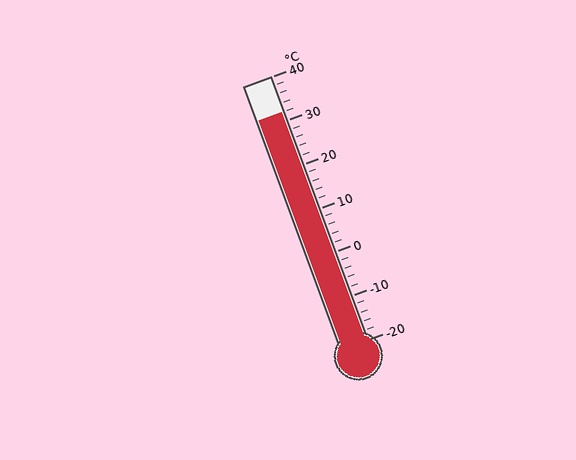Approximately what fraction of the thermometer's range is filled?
The thermometer is filled to approximately 85% of its range.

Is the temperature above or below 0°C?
The temperature is above 0°C.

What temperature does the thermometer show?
The thermometer shows approximately 32°C.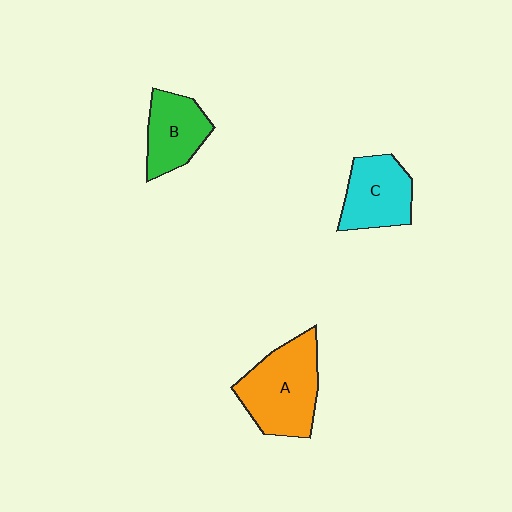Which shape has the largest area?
Shape A (orange).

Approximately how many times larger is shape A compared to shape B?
Approximately 1.5 times.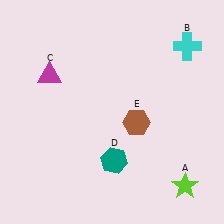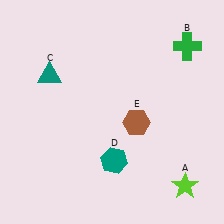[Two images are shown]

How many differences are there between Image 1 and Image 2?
There are 2 differences between the two images.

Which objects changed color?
B changed from cyan to green. C changed from magenta to teal.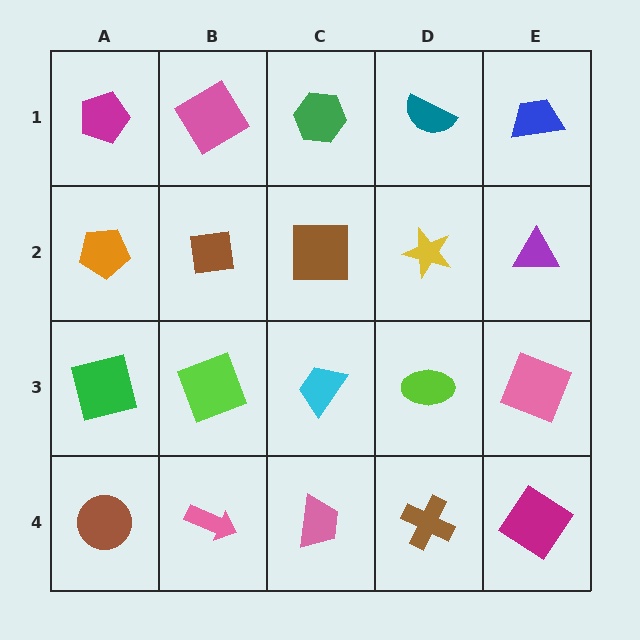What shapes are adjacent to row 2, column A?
A magenta pentagon (row 1, column A), a green square (row 3, column A), a brown square (row 2, column B).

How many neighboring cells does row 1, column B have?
3.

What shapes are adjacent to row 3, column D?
A yellow star (row 2, column D), a brown cross (row 4, column D), a cyan trapezoid (row 3, column C), a pink square (row 3, column E).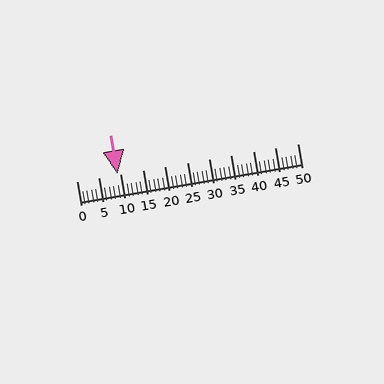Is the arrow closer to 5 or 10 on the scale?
The arrow is closer to 10.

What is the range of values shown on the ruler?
The ruler shows values from 0 to 50.